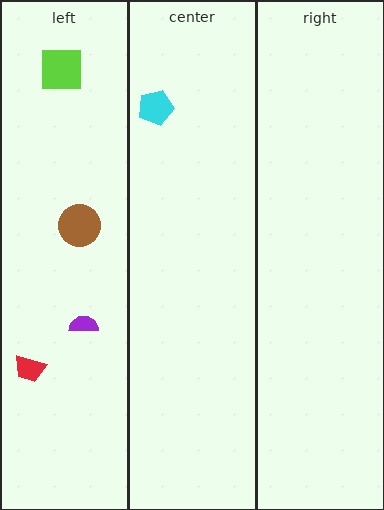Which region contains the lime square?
The left region.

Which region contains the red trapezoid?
The left region.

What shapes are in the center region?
The cyan pentagon.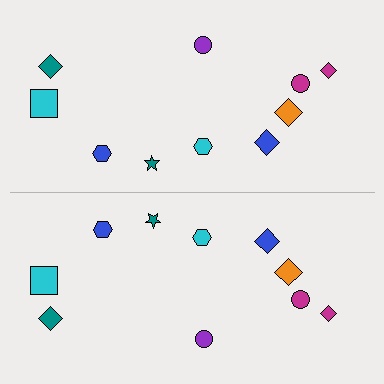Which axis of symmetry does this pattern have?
The pattern has a horizontal axis of symmetry running through the center of the image.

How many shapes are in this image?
There are 20 shapes in this image.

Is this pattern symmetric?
Yes, this pattern has bilateral (reflection) symmetry.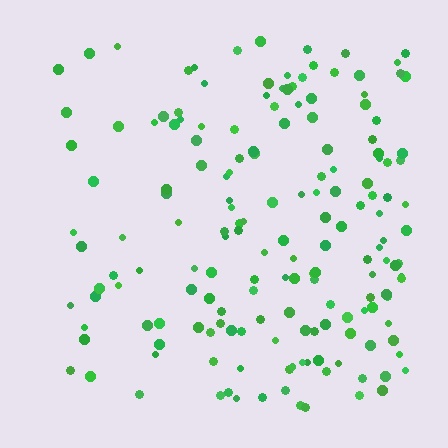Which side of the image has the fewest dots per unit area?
The left.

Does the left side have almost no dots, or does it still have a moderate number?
Still a moderate number, just noticeably fewer than the right.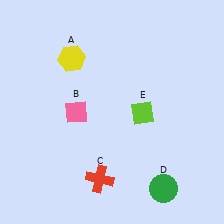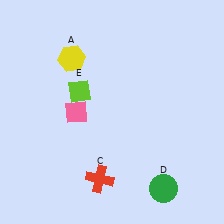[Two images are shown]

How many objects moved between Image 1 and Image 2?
1 object moved between the two images.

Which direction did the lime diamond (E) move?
The lime diamond (E) moved left.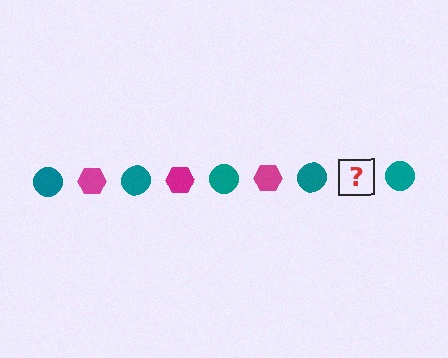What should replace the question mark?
The question mark should be replaced with a magenta hexagon.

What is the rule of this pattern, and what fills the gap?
The rule is that the pattern alternates between teal circle and magenta hexagon. The gap should be filled with a magenta hexagon.